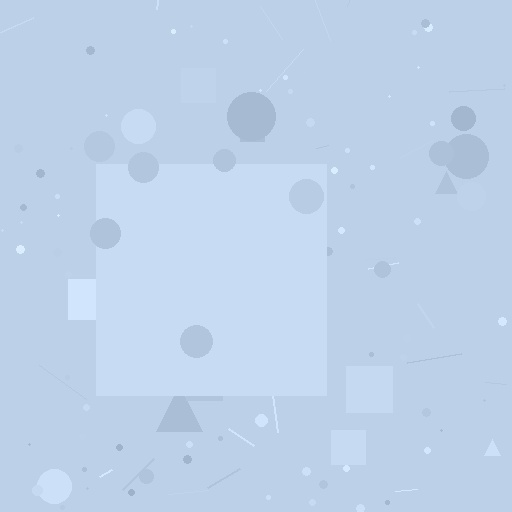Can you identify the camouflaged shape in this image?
The camouflaged shape is a square.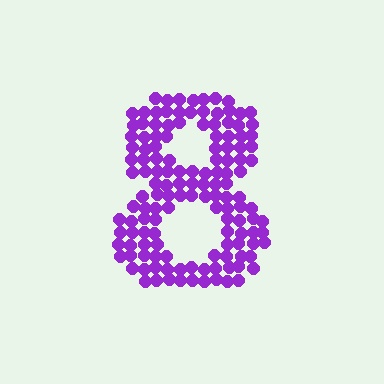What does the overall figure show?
The overall figure shows the digit 8.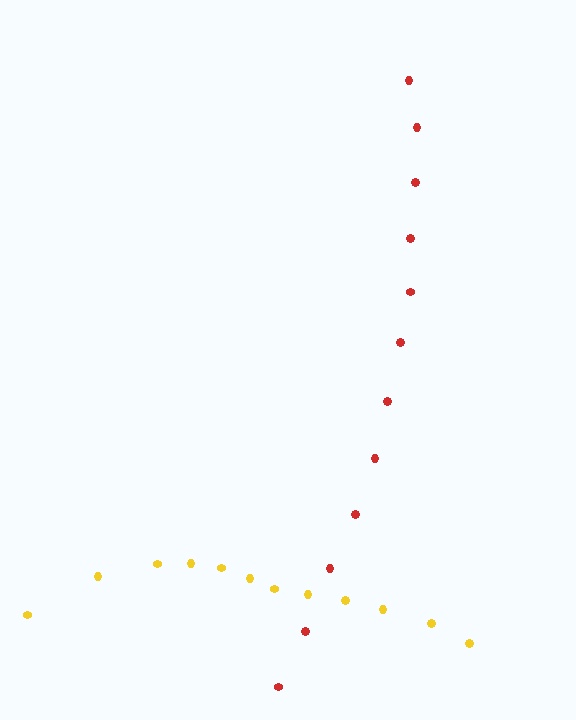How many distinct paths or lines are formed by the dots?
There are 2 distinct paths.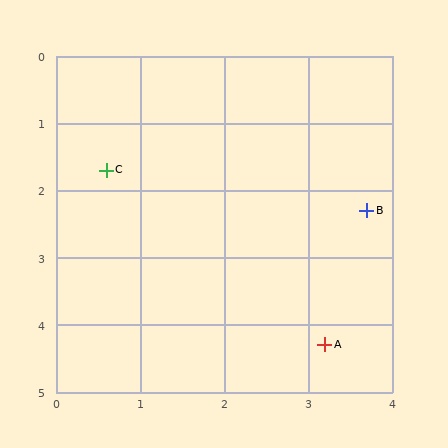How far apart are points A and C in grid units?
Points A and C are about 3.7 grid units apart.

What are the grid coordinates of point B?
Point B is at approximately (3.7, 2.3).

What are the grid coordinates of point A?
Point A is at approximately (3.2, 4.3).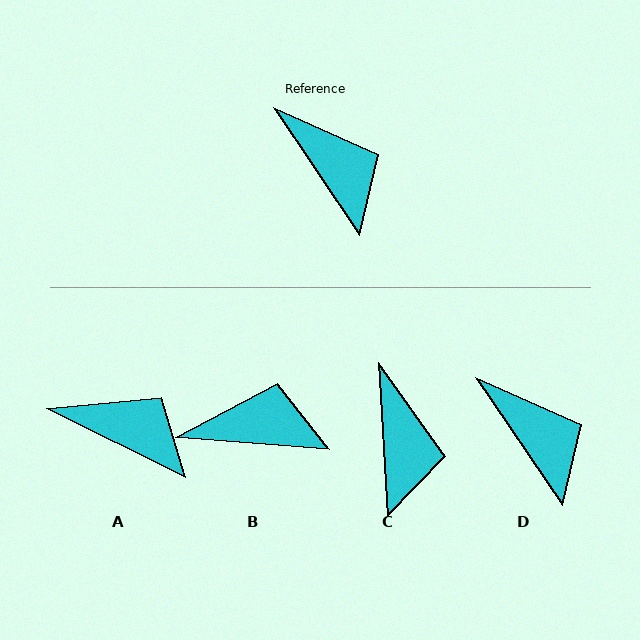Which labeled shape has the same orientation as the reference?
D.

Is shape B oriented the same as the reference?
No, it is off by about 52 degrees.